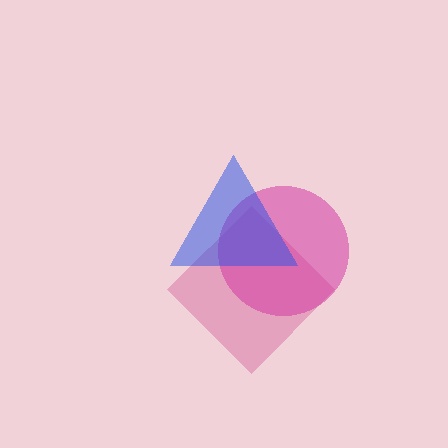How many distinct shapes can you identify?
There are 3 distinct shapes: a pink diamond, a magenta circle, a blue triangle.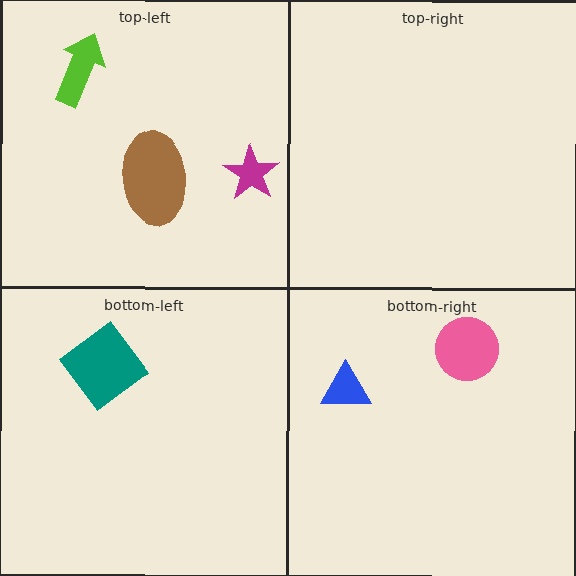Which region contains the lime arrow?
The top-left region.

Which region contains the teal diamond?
The bottom-left region.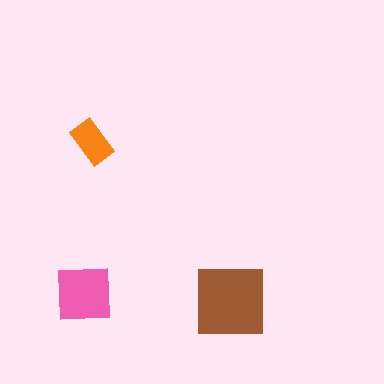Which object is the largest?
The brown square.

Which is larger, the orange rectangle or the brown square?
The brown square.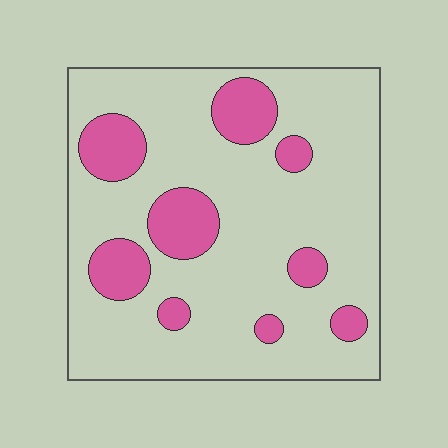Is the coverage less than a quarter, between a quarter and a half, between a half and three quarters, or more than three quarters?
Less than a quarter.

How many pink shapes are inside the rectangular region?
9.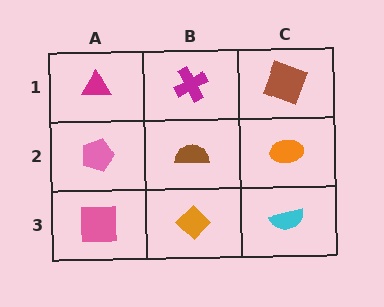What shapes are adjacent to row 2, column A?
A magenta triangle (row 1, column A), a pink square (row 3, column A), a brown semicircle (row 2, column B).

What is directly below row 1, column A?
A pink pentagon.